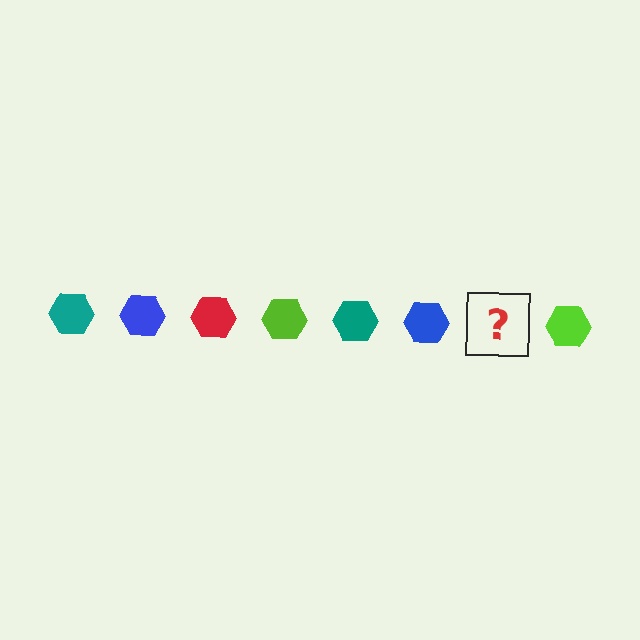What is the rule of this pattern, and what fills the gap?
The rule is that the pattern cycles through teal, blue, red, lime hexagons. The gap should be filled with a red hexagon.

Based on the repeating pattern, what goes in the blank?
The blank should be a red hexagon.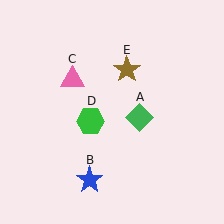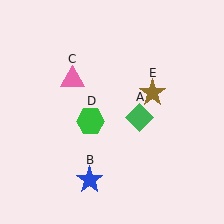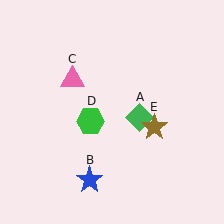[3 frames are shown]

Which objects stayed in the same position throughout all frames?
Green diamond (object A) and blue star (object B) and pink triangle (object C) and green hexagon (object D) remained stationary.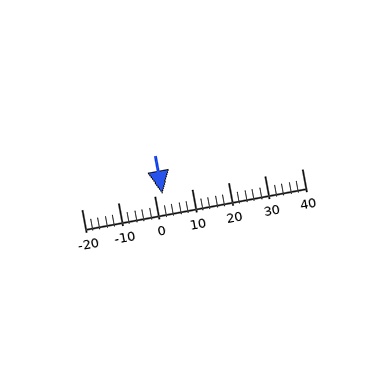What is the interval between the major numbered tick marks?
The major tick marks are spaced 10 units apart.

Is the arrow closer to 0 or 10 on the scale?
The arrow is closer to 0.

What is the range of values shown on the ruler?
The ruler shows values from -20 to 40.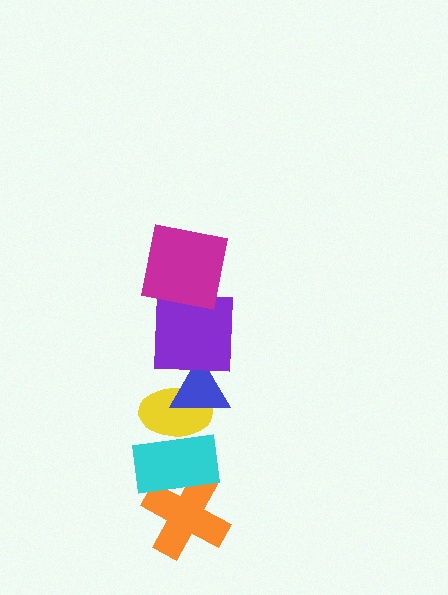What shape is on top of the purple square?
The magenta square is on top of the purple square.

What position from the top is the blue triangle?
The blue triangle is 3rd from the top.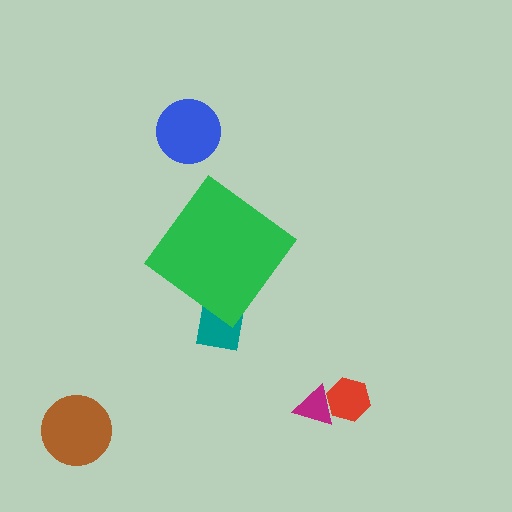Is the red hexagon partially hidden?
No, the red hexagon is fully visible.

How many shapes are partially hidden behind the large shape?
1 shape is partially hidden.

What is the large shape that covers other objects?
A green diamond.